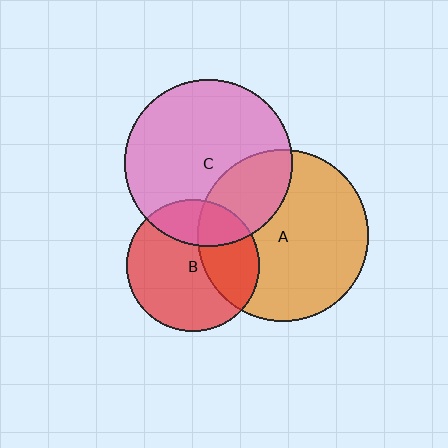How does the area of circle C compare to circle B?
Approximately 1.6 times.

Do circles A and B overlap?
Yes.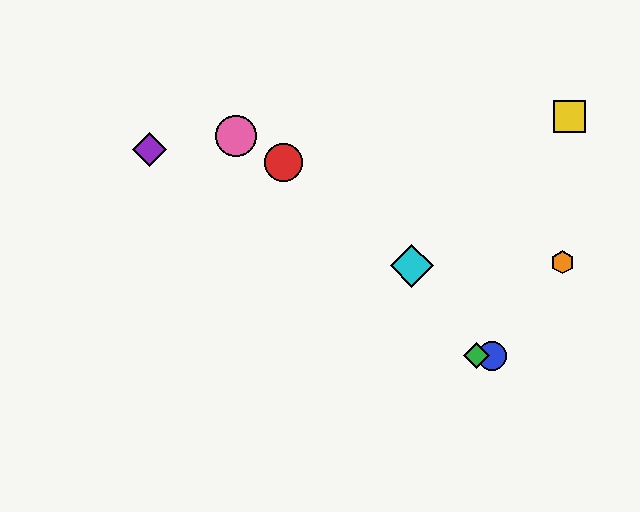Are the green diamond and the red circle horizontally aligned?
No, the green diamond is at y≈356 and the red circle is at y≈162.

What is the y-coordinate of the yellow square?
The yellow square is at y≈117.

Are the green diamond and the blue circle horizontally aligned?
Yes, both are at y≈356.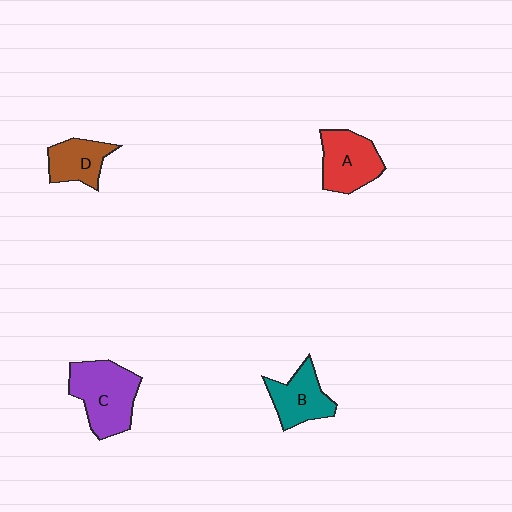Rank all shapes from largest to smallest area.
From largest to smallest: C (purple), A (red), B (teal), D (brown).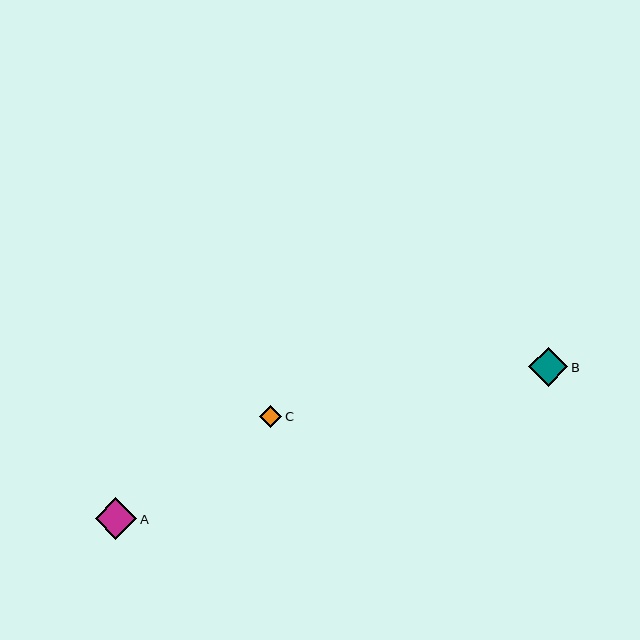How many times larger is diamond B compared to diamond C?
Diamond B is approximately 1.8 times the size of diamond C.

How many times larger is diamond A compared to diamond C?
Diamond A is approximately 1.9 times the size of diamond C.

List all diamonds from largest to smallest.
From largest to smallest: A, B, C.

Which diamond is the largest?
Diamond A is the largest with a size of approximately 42 pixels.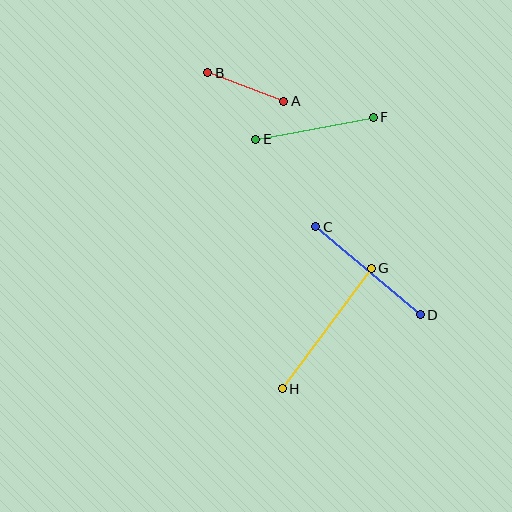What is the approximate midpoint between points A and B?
The midpoint is at approximately (246, 87) pixels.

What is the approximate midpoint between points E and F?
The midpoint is at approximately (315, 128) pixels.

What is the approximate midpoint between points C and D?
The midpoint is at approximately (368, 271) pixels.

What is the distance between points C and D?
The distance is approximately 137 pixels.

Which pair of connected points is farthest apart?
Points G and H are farthest apart.